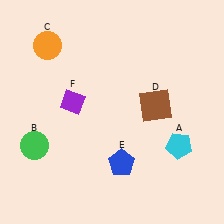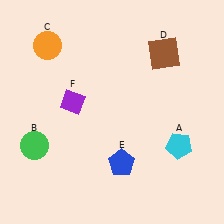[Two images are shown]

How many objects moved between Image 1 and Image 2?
1 object moved between the two images.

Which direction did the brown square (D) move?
The brown square (D) moved up.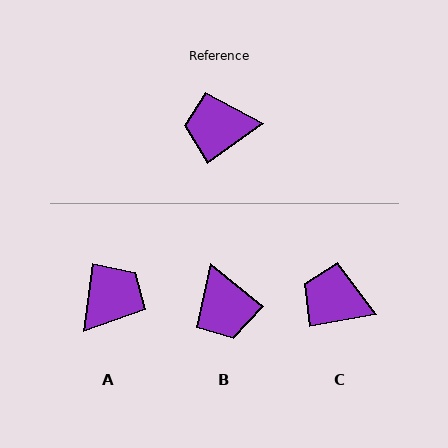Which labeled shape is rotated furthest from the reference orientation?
A, about 133 degrees away.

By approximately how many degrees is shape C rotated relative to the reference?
Approximately 25 degrees clockwise.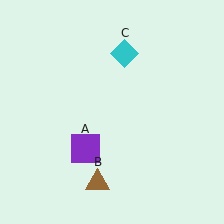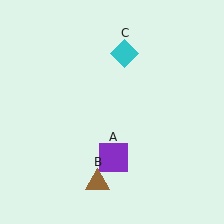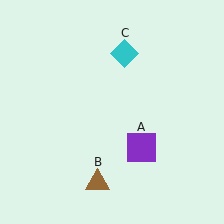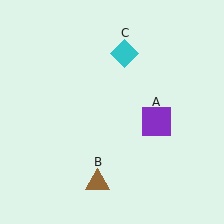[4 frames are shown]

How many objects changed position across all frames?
1 object changed position: purple square (object A).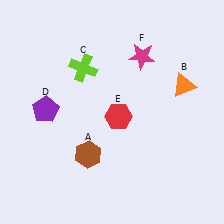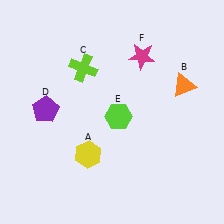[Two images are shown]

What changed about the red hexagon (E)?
In Image 1, E is red. In Image 2, it changed to lime.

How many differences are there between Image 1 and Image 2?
There are 2 differences between the two images.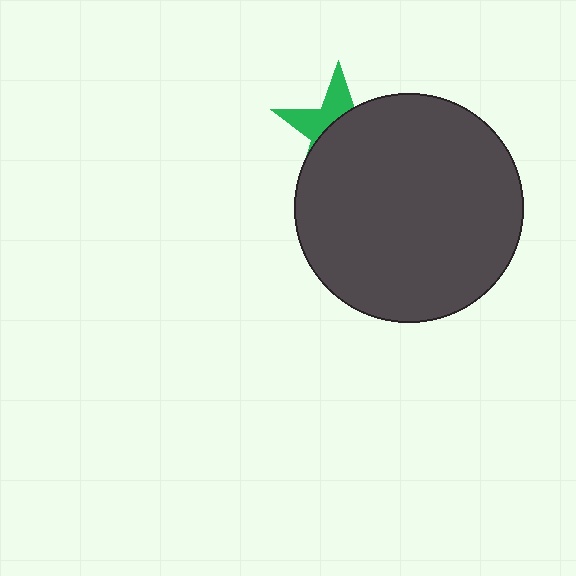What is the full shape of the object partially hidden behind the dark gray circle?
The partially hidden object is a green star.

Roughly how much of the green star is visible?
A small part of it is visible (roughly 35%).